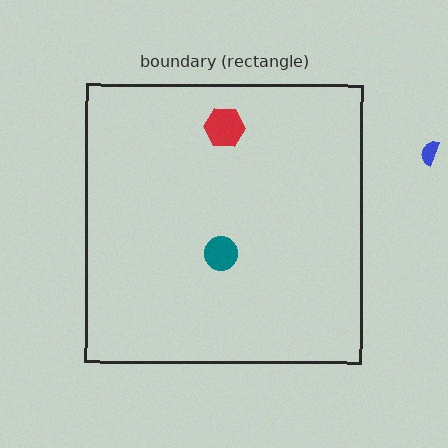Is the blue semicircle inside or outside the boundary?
Outside.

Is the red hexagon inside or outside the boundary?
Inside.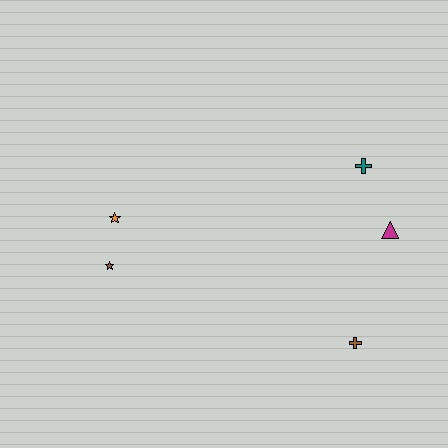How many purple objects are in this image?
There are no purple objects.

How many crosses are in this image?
There are 2 crosses.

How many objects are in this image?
There are 5 objects.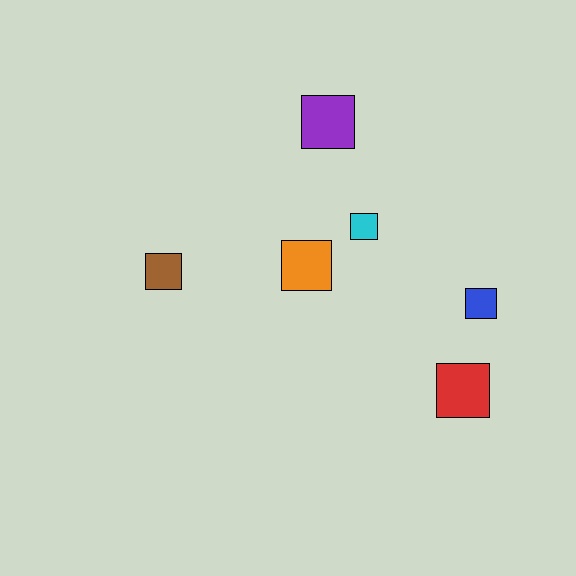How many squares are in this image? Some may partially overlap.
There are 6 squares.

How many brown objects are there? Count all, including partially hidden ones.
There is 1 brown object.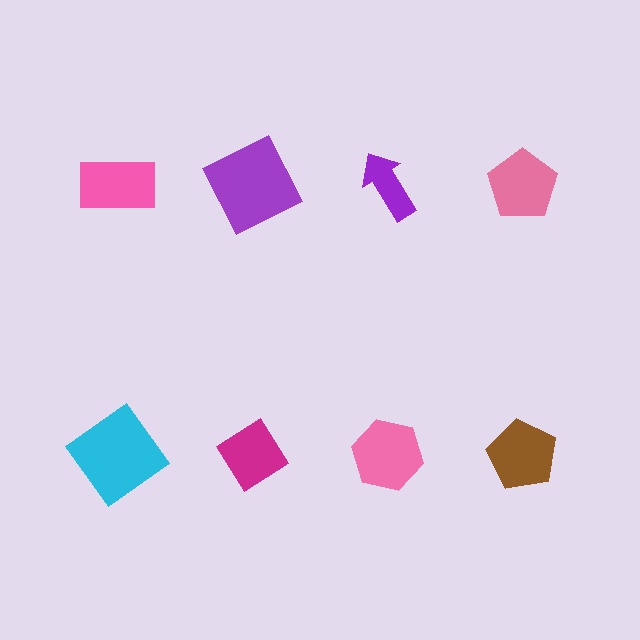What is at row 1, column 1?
A pink rectangle.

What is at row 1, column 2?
A purple square.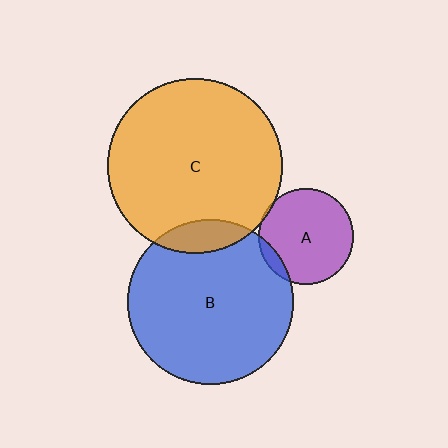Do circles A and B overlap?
Yes.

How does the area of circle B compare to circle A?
Approximately 3.0 times.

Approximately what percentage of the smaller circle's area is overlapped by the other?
Approximately 10%.